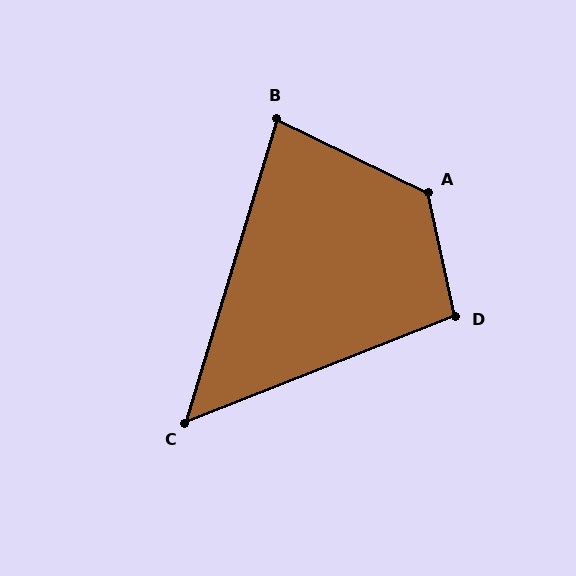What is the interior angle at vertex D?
Approximately 99 degrees (obtuse).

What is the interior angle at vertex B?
Approximately 81 degrees (acute).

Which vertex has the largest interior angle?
A, at approximately 128 degrees.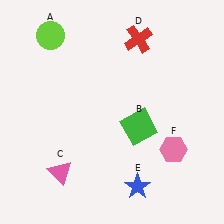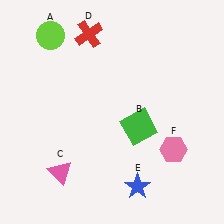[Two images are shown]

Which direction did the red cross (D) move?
The red cross (D) moved left.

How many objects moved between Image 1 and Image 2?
1 object moved between the two images.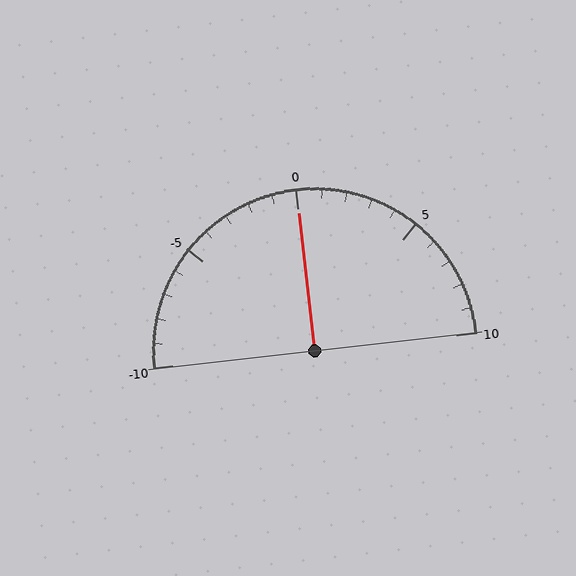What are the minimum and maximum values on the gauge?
The gauge ranges from -10 to 10.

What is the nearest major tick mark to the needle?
The nearest major tick mark is 0.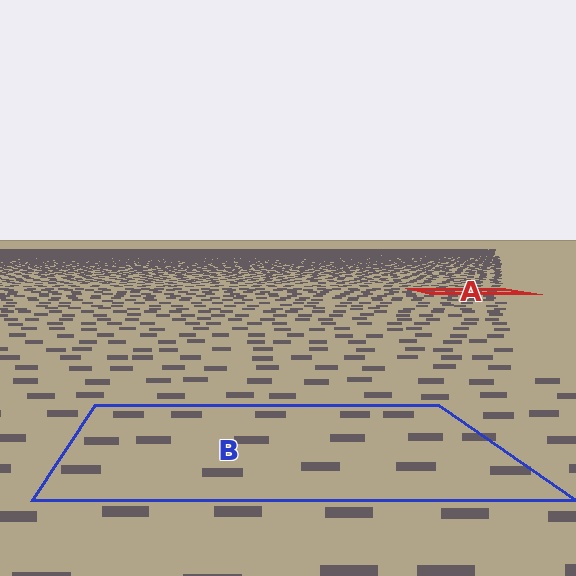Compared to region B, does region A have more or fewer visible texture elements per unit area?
Region A has more texture elements per unit area — they are packed more densely because it is farther away.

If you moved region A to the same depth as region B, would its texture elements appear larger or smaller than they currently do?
They would appear larger. At a closer depth, the same texture elements are projected at a bigger on-screen size.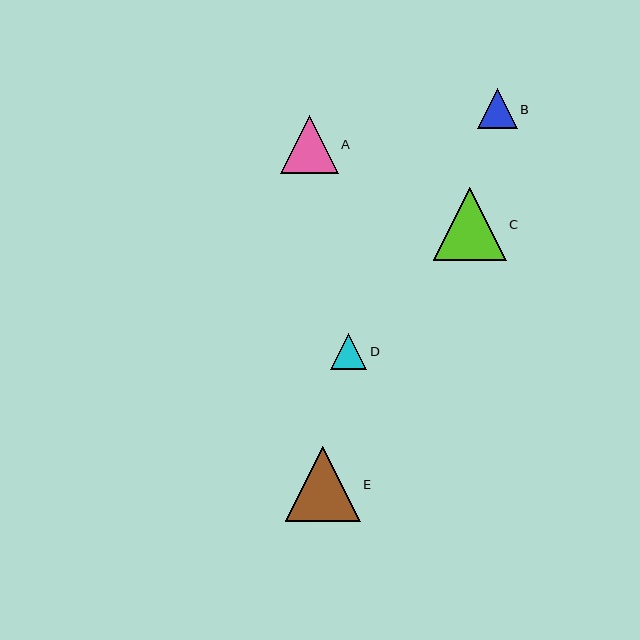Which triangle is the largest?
Triangle E is the largest with a size of approximately 75 pixels.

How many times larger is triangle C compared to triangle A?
Triangle C is approximately 1.3 times the size of triangle A.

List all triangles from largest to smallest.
From largest to smallest: E, C, A, B, D.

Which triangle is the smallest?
Triangle D is the smallest with a size of approximately 37 pixels.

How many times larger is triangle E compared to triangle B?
Triangle E is approximately 1.9 times the size of triangle B.